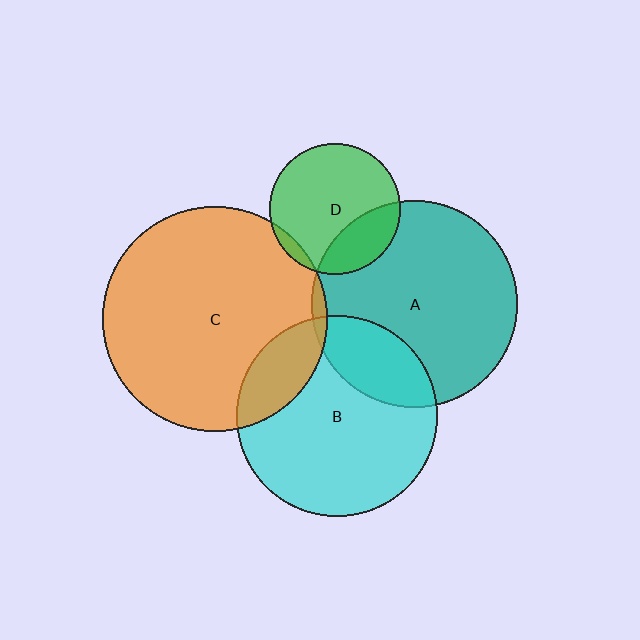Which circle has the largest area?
Circle C (orange).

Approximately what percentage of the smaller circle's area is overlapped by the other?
Approximately 25%.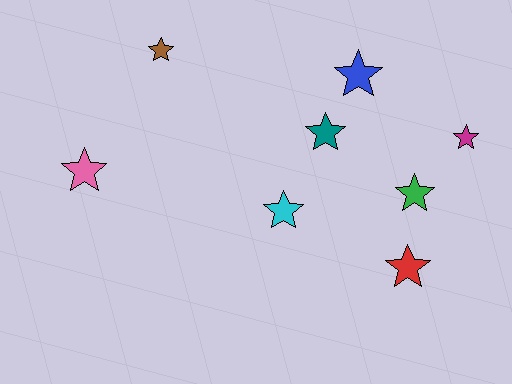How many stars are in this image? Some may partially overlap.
There are 8 stars.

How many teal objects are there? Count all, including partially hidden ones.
There is 1 teal object.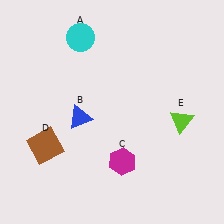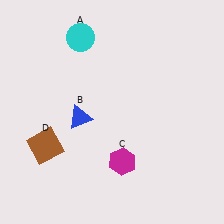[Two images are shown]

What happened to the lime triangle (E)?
The lime triangle (E) was removed in Image 2. It was in the bottom-right area of Image 1.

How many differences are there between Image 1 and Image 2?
There is 1 difference between the two images.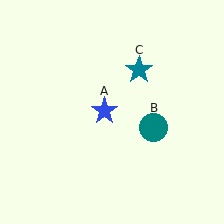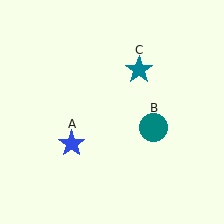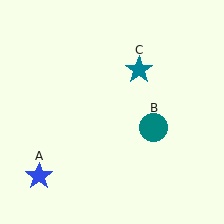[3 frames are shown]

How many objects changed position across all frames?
1 object changed position: blue star (object A).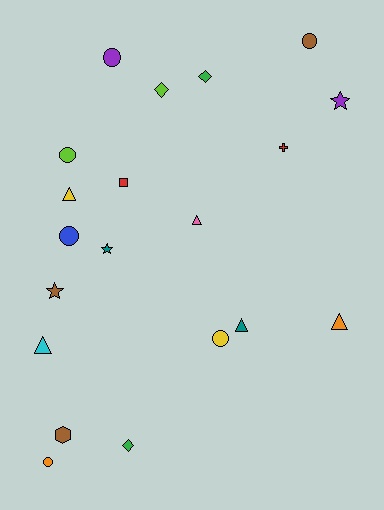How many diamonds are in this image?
There are 3 diamonds.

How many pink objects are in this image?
There is 1 pink object.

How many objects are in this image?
There are 20 objects.